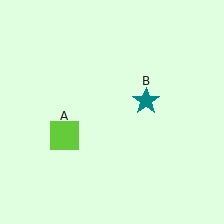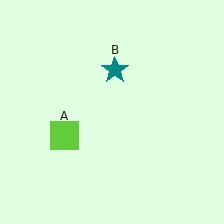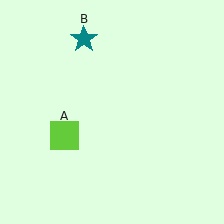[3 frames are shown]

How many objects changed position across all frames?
1 object changed position: teal star (object B).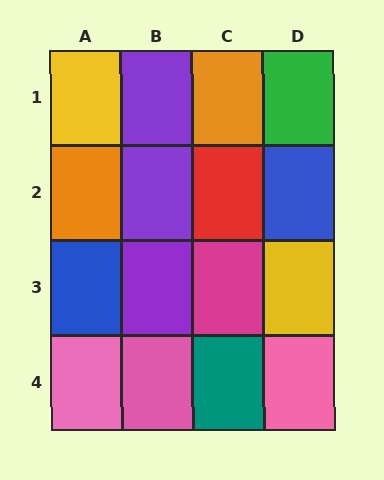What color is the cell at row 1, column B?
Purple.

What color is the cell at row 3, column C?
Magenta.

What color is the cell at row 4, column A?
Pink.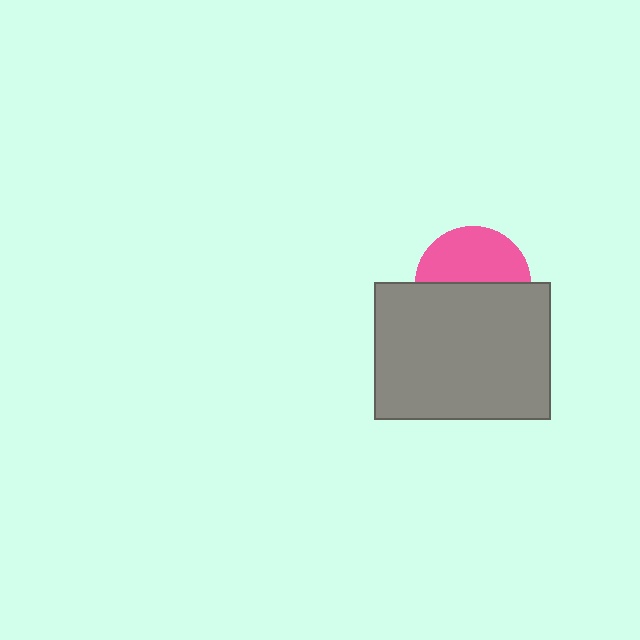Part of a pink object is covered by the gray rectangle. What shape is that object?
It is a circle.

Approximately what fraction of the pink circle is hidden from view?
Roughly 53% of the pink circle is hidden behind the gray rectangle.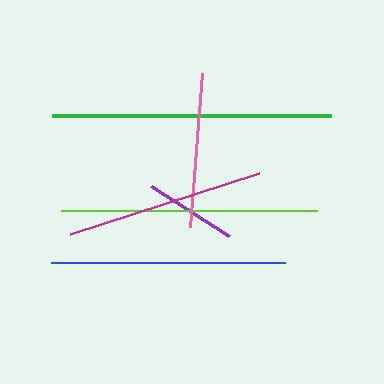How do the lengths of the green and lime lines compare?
The green and lime lines are approximately the same length.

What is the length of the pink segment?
The pink segment is approximately 154 pixels long.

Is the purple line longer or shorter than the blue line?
The blue line is longer than the purple line.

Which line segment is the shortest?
The purple line is the shortest at approximately 93 pixels.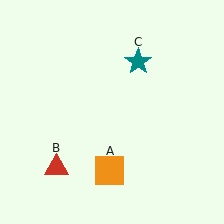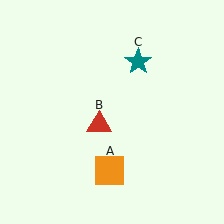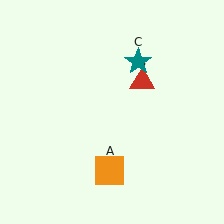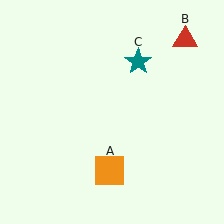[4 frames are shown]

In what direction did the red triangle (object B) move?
The red triangle (object B) moved up and to the right.